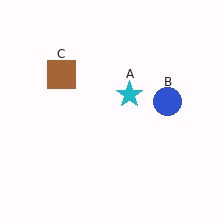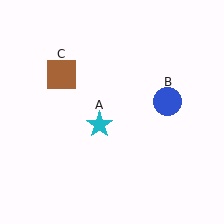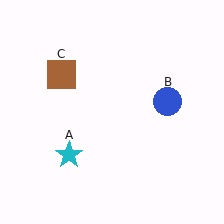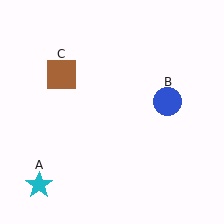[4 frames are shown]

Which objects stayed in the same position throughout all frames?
Blue circle (object B) and brown square (object C) remained stationary.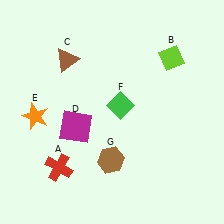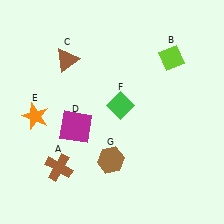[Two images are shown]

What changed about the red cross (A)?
In Image 1, A is red. In Image 2, it changed to brown.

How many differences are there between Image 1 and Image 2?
There is 1 difference between the two images.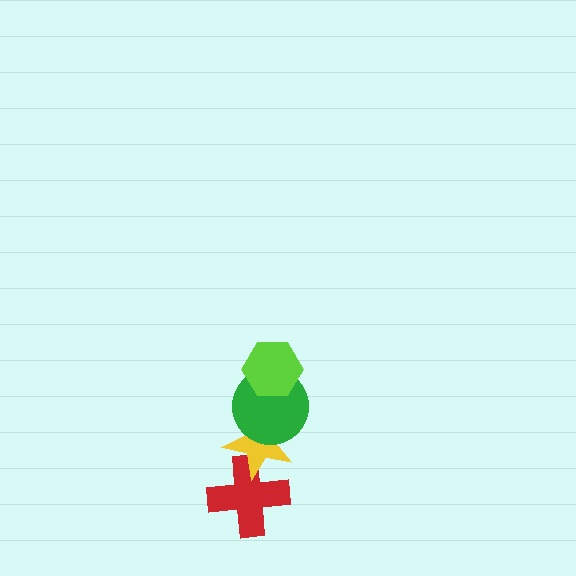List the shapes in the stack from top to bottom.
From top to bottom: the lime hexagon, the green circle, the yellow star, the red cross.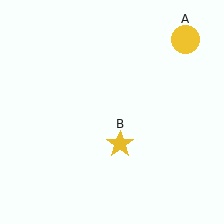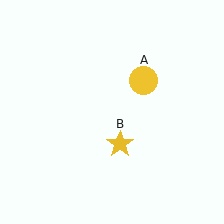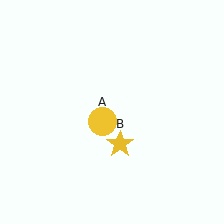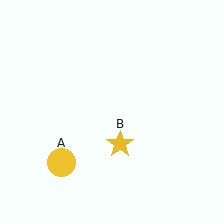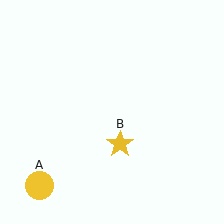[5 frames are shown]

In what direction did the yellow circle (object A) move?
The yellow circle (object A) moved down and to the left.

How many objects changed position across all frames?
1 object changed position: yellow circle (object A).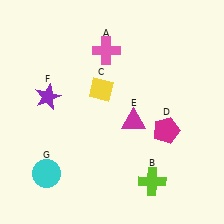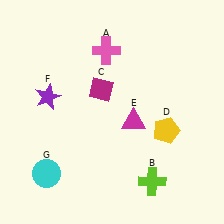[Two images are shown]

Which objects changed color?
C changed from yellow to magenta. D changed from magenta to yellow.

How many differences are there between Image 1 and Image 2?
There are 2 differences between the two images.